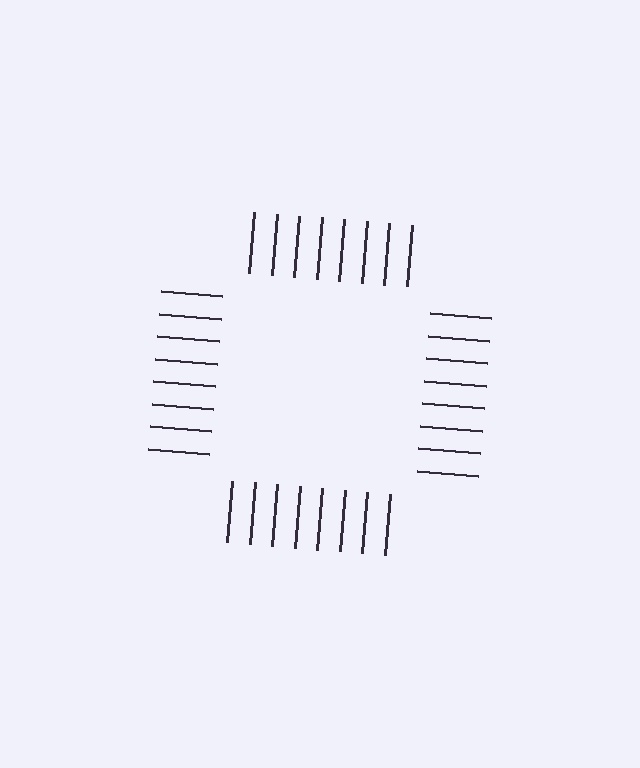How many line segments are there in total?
32 — 8 along each of the 4 edges.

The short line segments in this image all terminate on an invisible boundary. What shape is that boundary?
An illusory square — the line segments terminate on its edges but no continuous stroke is drawn.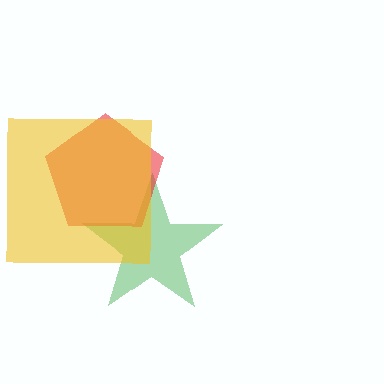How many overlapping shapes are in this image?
There are 3 overlapping shapes in the image.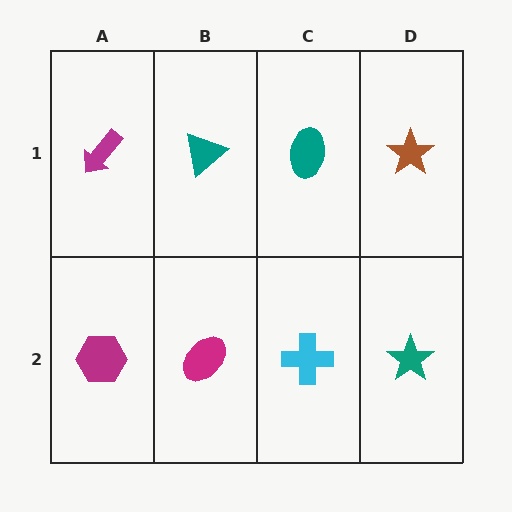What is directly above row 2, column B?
A teal triangle.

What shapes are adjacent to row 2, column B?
A teal triangle (row 1, column B), a magenta hexagon (row 2, column A), a cyan cross (row 2, column C).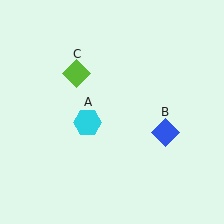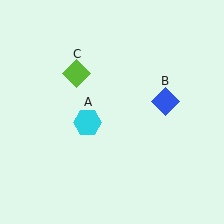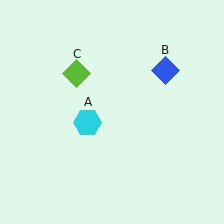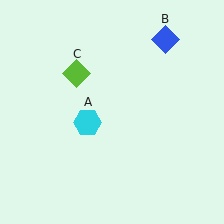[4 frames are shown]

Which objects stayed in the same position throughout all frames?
Cyan hexagon (object A) and lime diamond (object C) remained stationary.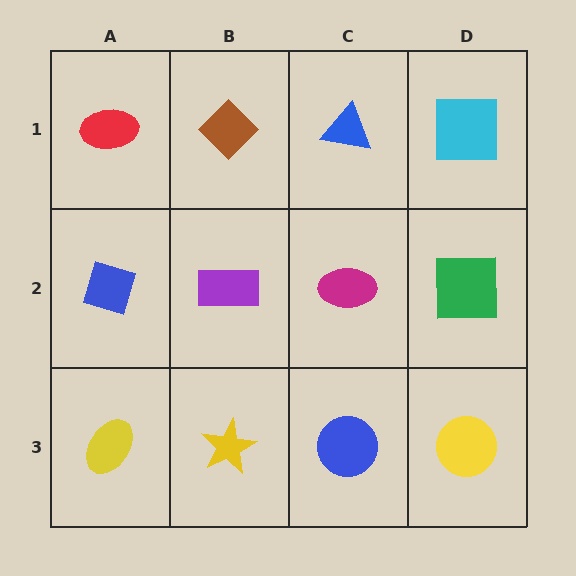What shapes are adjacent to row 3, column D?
A green square (row 2, column D), a blue circle (row 3, column C).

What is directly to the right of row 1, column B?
A blue triangle.